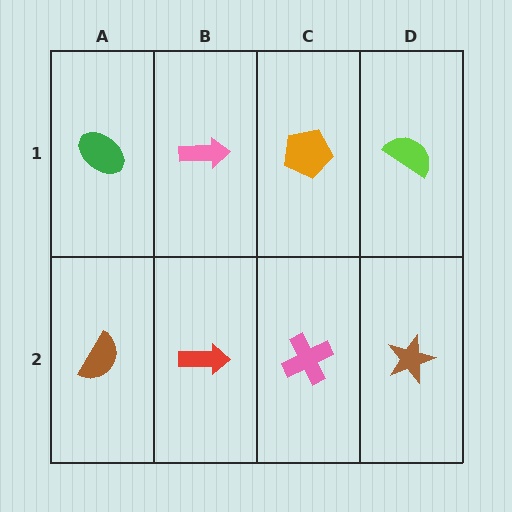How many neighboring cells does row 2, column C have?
3.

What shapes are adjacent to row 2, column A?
A green ellipse (row 1, column A), a red arrow (row 2, column B).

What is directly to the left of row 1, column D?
An orange pentagon.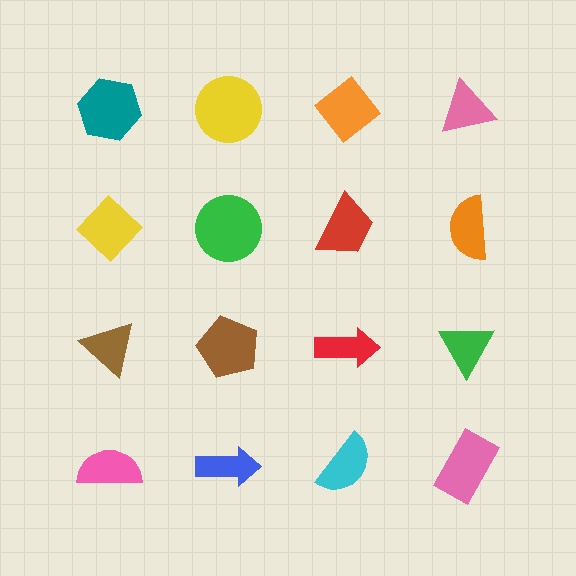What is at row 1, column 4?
A pink triangle.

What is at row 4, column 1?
A pink semicircle.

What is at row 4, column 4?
A pink rectangle.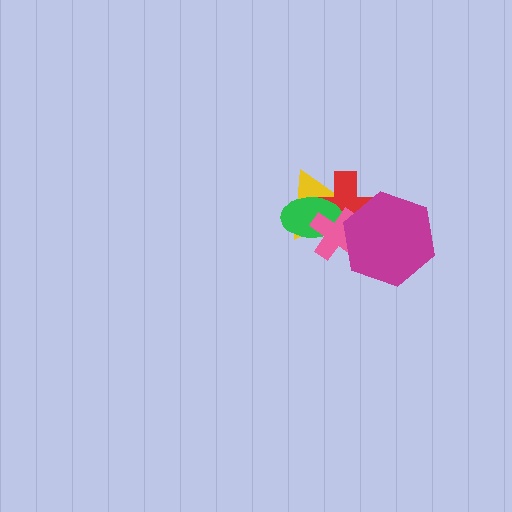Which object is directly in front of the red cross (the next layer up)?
The green ellipse is directly in front of the red cross.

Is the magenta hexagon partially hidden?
No, no other shape covers it.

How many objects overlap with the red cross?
4 objects overlap with the red cross.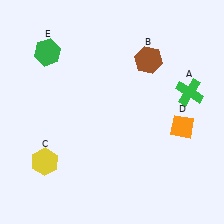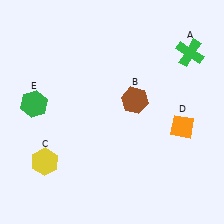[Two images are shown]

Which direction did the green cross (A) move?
The green cross (A) moved up.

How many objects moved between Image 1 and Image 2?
3 objects moved between the two images.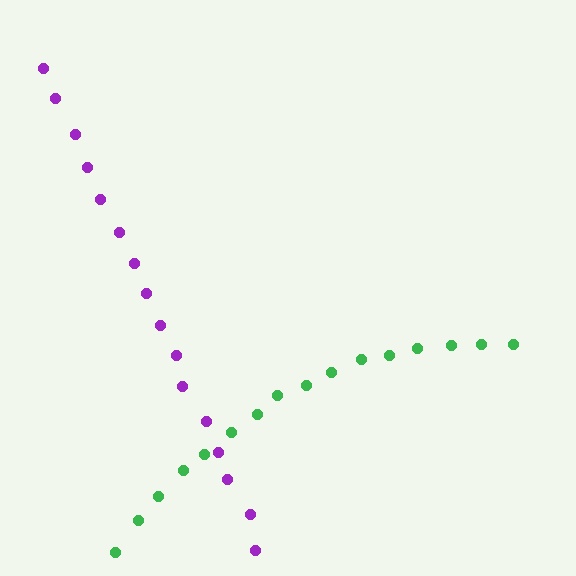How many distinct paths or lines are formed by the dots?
There are 2 distinct paths.